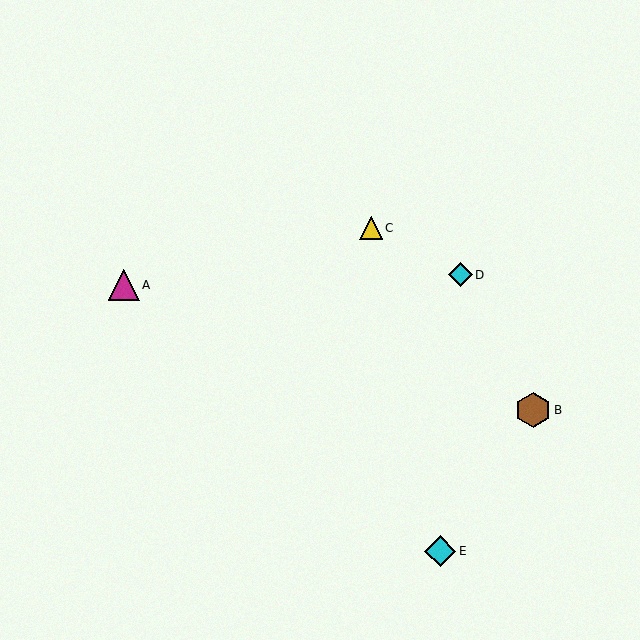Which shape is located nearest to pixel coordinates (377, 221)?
The yellow triangle (labeled C) at (371, 228) is nearest to that location.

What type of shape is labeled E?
Shape E is a cyan diamond.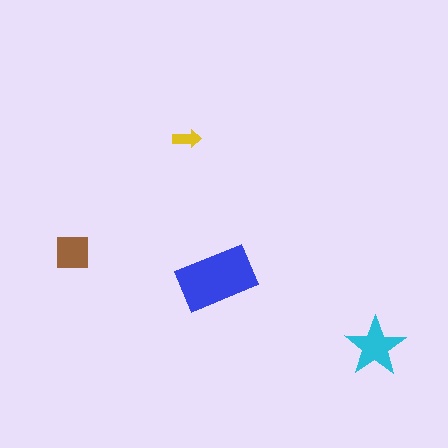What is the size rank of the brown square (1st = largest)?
3rd.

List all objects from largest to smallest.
The blue rectangle, the cyan star, the brown square, the yellow arrow.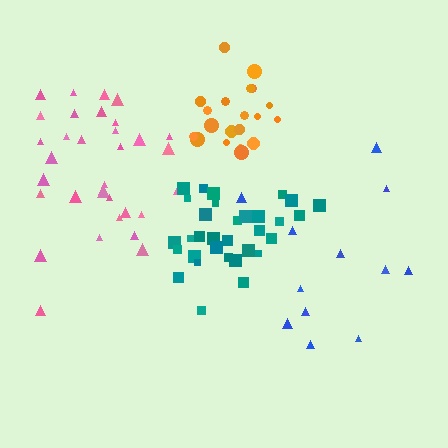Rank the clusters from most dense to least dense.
teal, orange, pink, blue.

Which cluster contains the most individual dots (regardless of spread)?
Pink (33).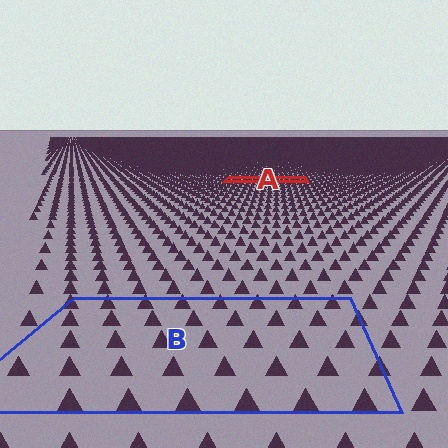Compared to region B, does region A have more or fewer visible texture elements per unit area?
Region A has more texture elements per unit area — they are packed more densely because it is farther away.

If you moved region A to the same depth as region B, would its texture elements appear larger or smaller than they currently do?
They would appear larger. At a closer depth, the same texture elements are projected at a bigger on-screen size.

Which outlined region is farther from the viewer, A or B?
Region A is farther from the viewer — the texture elements inside it appear smaller and more densely packed.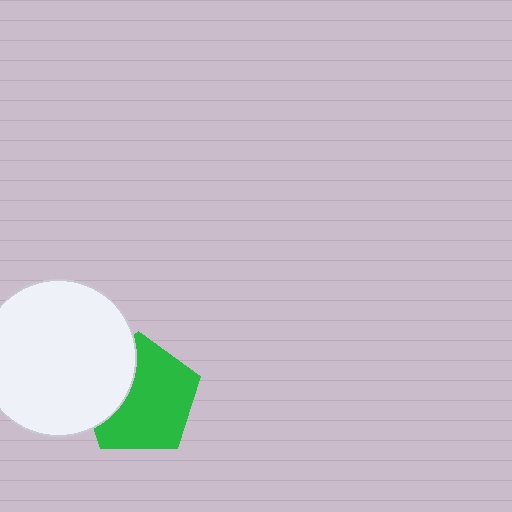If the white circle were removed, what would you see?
You would see the complete green pentagon.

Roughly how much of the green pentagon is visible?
Most of it is visible (roughly 69%).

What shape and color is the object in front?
The object in front is a white circle.